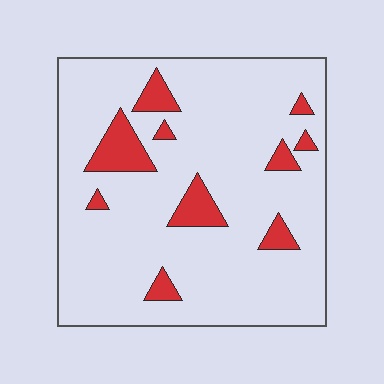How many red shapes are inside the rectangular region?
10.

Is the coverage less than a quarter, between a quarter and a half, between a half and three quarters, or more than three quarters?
Less than a quarter.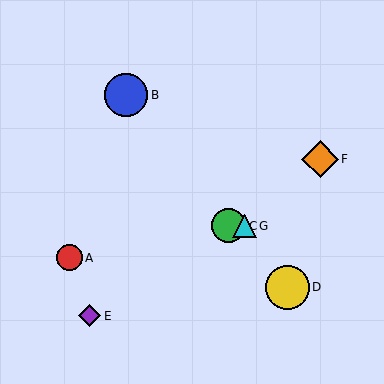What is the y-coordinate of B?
Object B is at y≈95.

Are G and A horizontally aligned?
No, G is at y≈226 and A is at y≈258.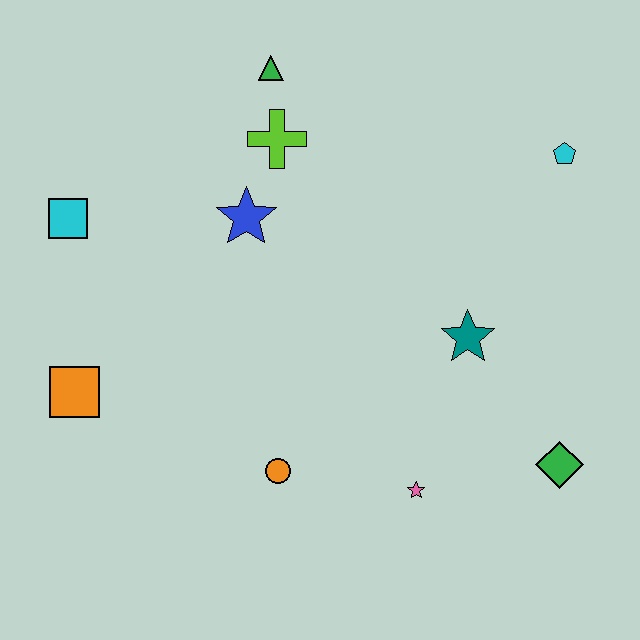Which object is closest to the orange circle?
The pink star is closest to the orange circle.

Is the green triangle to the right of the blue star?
Yes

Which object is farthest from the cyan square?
The green diamond is farthest from the cyan square.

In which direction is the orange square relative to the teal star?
The orange square is to the left of the teal star.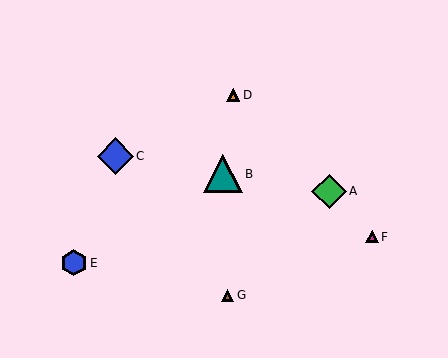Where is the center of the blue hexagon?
The center of the blue hexagon is at (74, 263).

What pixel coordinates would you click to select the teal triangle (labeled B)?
Click at (223, 174) to select the teal triangle B.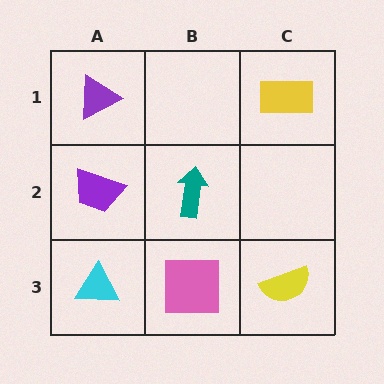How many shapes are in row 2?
2 shapes.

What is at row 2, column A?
A purple trapezoid.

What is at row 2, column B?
A teal arrow.